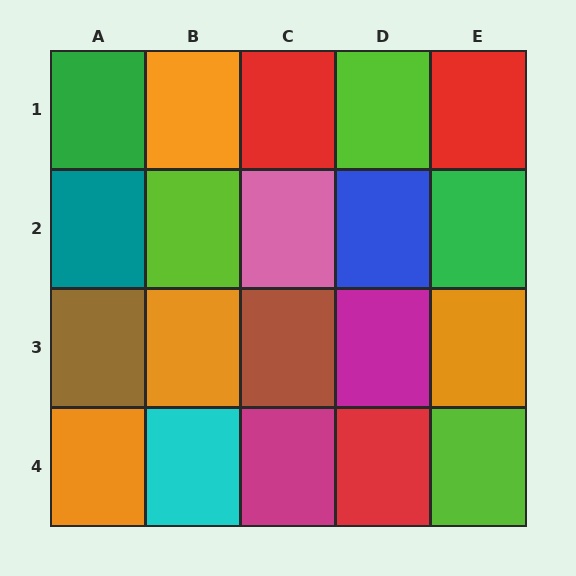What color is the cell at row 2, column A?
Teal.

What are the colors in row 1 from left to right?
Green, orange, red, lime, red.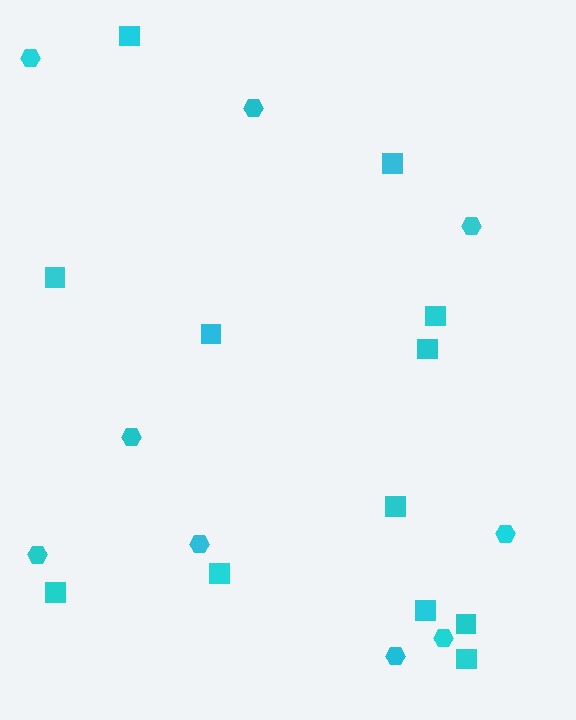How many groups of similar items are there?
There are 2 groups: one group of hexagons (9) and one group of squares (12).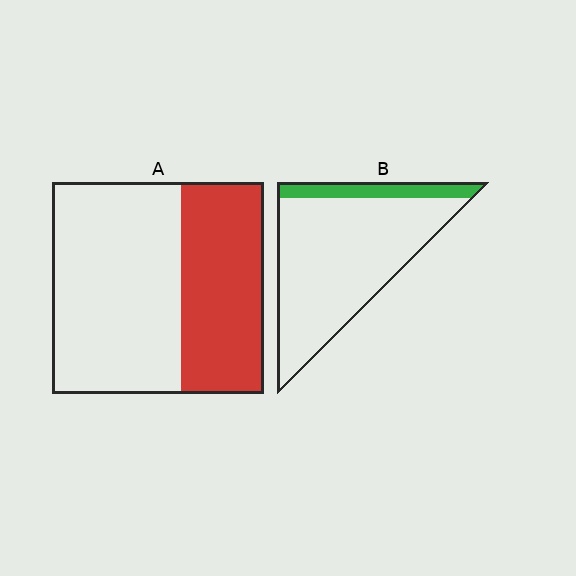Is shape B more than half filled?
No.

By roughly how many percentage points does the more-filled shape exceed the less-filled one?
By roughly 25 percentage points (A over B).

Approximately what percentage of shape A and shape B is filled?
A is approximately 40% and B is approximately 15%.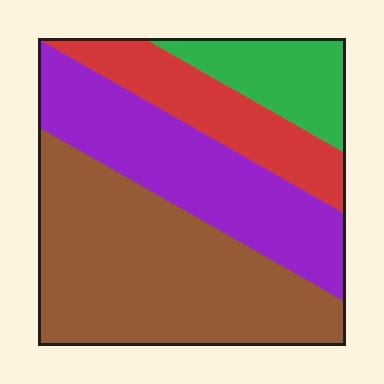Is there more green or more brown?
Brown.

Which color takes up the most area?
Brown, at roughly 45%.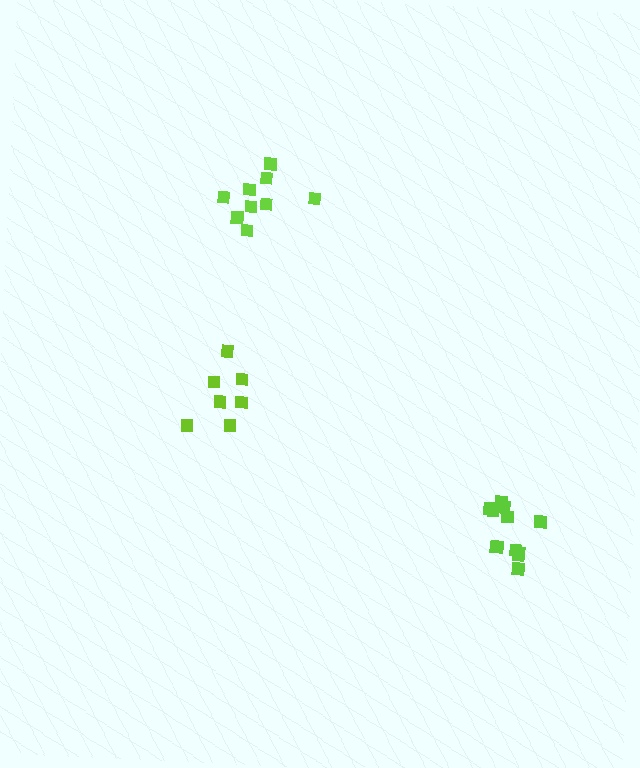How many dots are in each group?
Group 1: 7 dots, Group 2: 9 dots, Group 3: 12 dots (28 total).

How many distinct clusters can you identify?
There are 3 distinct clusters.